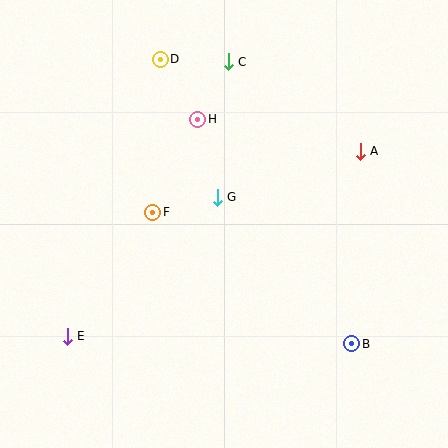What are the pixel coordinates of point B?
Point B is at (352, 344).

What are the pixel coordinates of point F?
Point F is at (153, 212).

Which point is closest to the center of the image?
Point G at (217, 197) is closest to the center.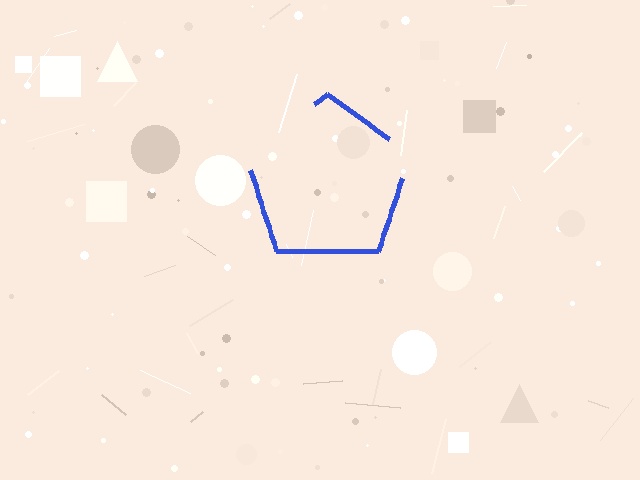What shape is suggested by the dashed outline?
The dashed outline suggests a pentagon.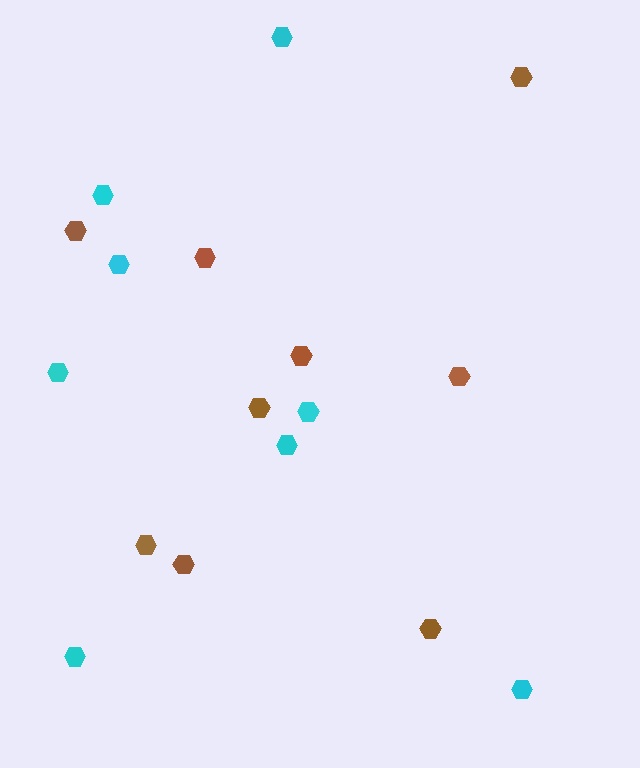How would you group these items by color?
There are 2 groups: one group of brown hexagons (9) and one group of cyan hexagons (8).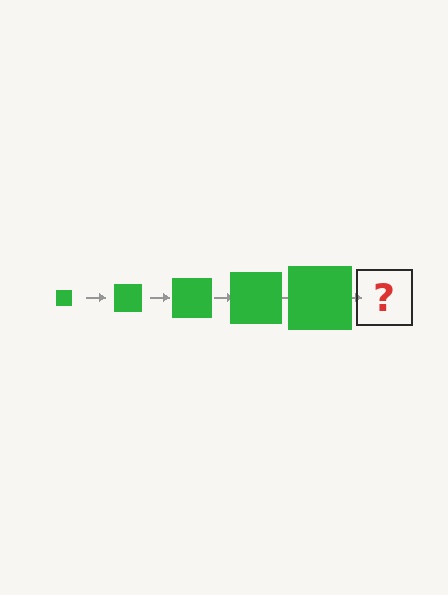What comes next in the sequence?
The next element should be a green square, larger than the previous one.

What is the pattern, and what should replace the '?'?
The pattern is that the square gets progressively larger each step. The '?' should be a green square, larger than the previous one.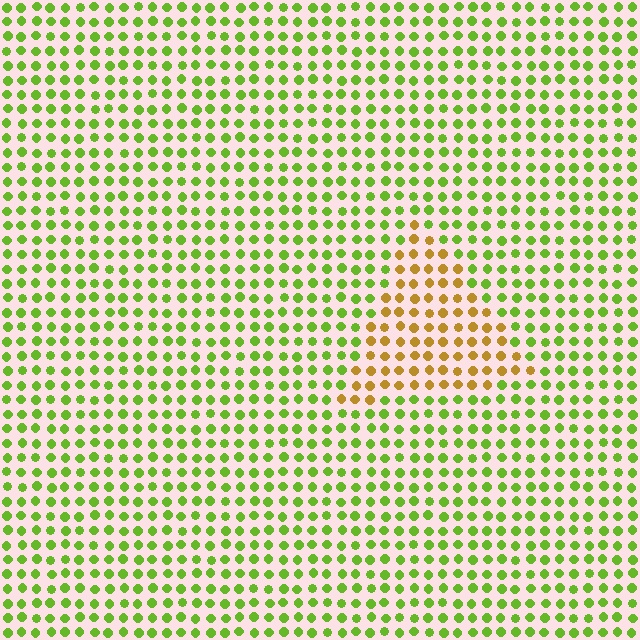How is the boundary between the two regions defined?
The boundary is defined purely by a slight shift in hue (about 53 degrees). Spacing, size, and orientation are identical on both sides.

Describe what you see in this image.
The image is filled with small lime elements in a uniform arrangement. A triangle-shaped region is visible where the elements are tinted to a slightly different hue, forming a subtle color boundary.